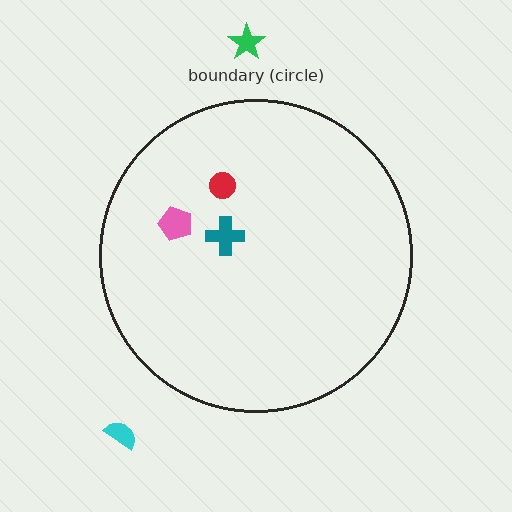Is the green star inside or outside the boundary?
Outside.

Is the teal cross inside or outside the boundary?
Inside.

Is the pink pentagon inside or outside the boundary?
Inside.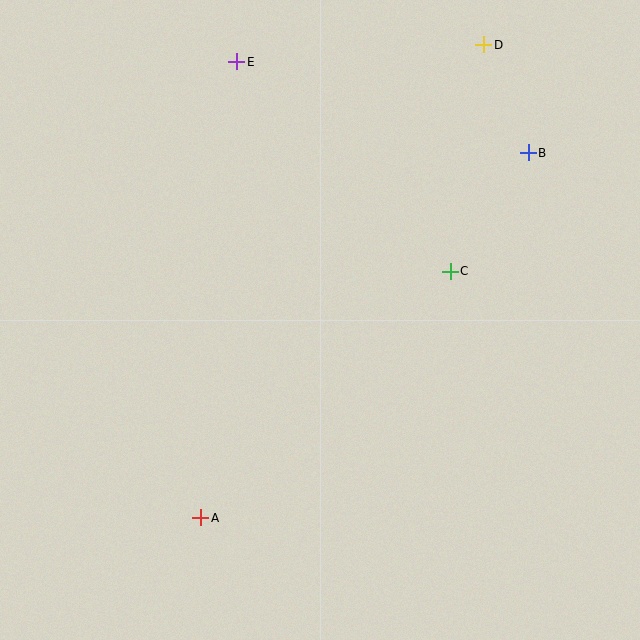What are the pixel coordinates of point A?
Point A is at (201, 518).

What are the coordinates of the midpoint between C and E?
The midpoint between C and E is at (343, 167).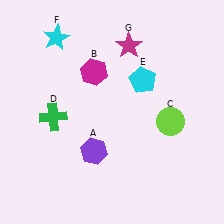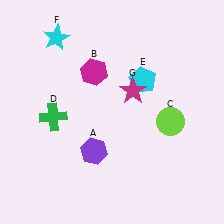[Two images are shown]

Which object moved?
The magenta star (G) moved down.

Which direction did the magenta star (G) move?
The magenta star (G) moved down.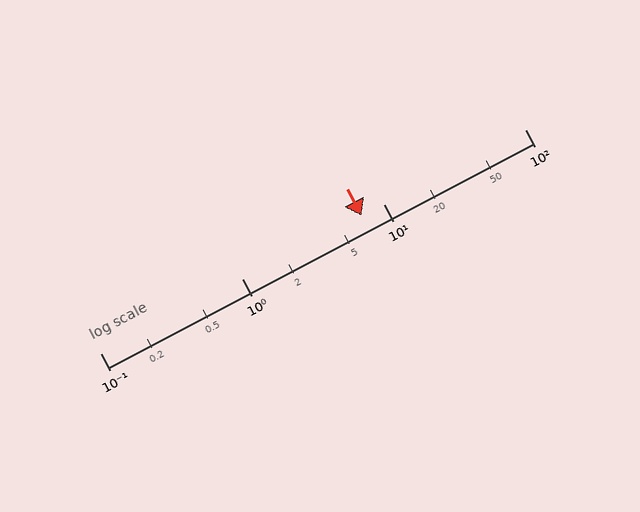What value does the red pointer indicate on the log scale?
The pointer indicates approximately 7.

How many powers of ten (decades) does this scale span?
The scale spans 3 decades, from 0.1 to 100.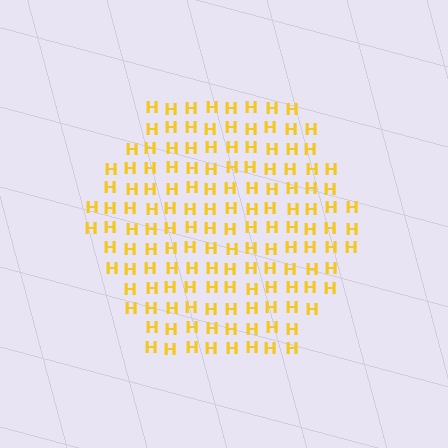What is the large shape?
The large shape is a hexagon.